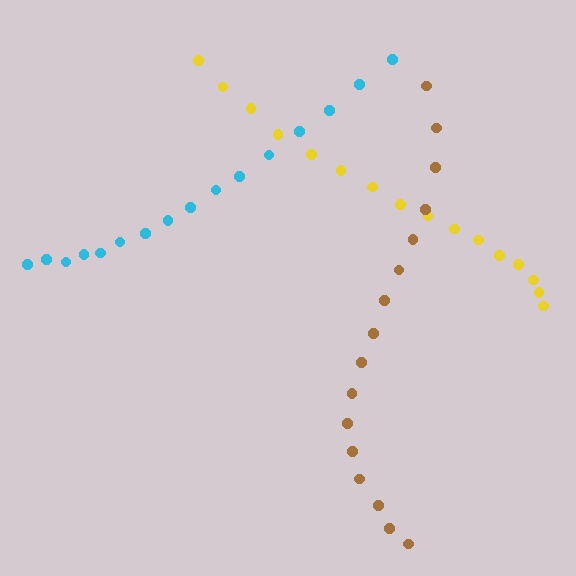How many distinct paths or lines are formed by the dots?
There are 3 distinct paths.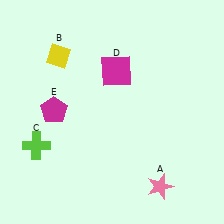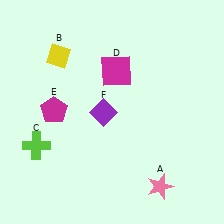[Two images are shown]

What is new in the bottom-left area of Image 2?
A purple diamond (F) was added in the bottom-left area of Image 2.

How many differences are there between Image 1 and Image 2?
There is 1 difference between the two images.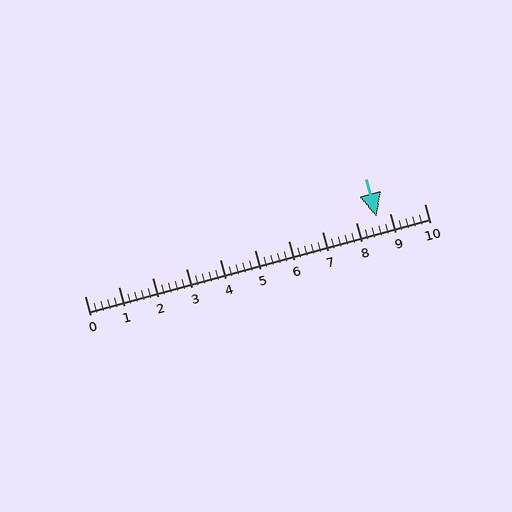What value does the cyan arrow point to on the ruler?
The cyan arrow points to approximately 8.6.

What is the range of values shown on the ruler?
The ruler shows values from 0 to 10.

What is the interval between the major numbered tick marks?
The major tick marks are spaced 1 units apart.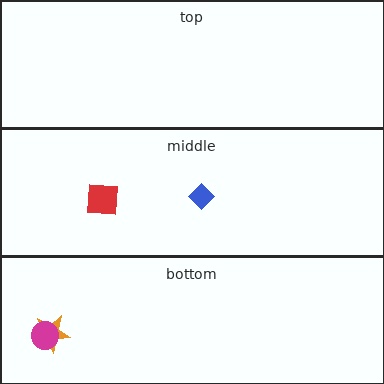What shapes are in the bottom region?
The orange star, the magenta circle.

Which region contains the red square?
The middle region.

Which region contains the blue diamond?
The middle region.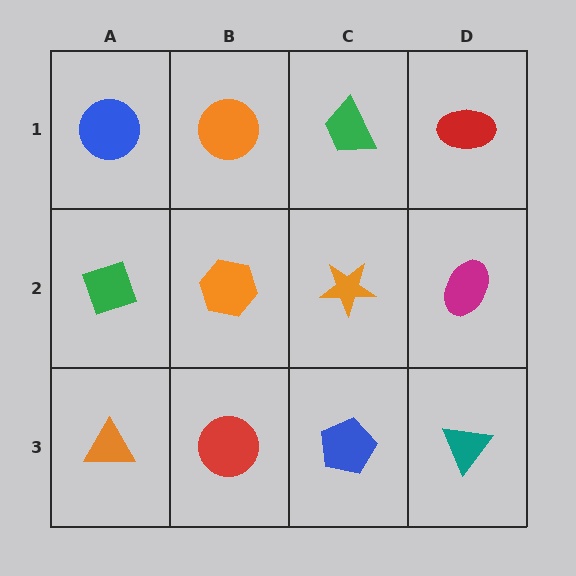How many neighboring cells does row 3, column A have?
2.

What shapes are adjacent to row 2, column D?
A red ellipse (row 1, column D), a teal triangle (row 3, column D), an orange star (row 2, column C).